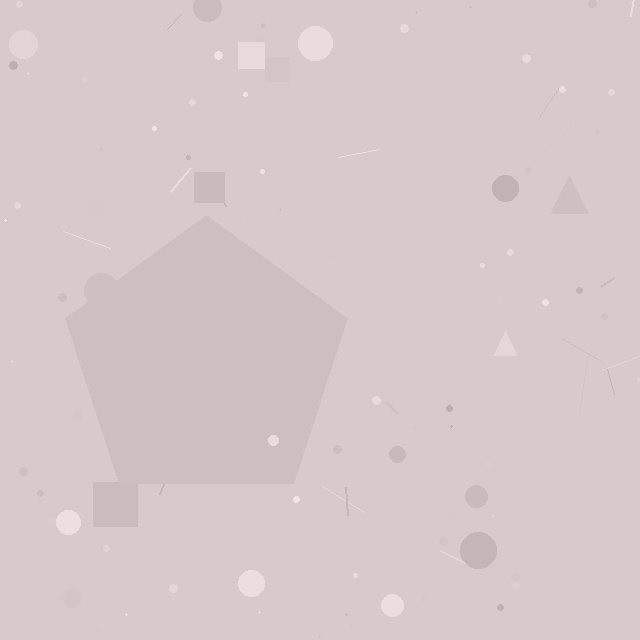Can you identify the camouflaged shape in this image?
The camouflaged shape is a pentagon.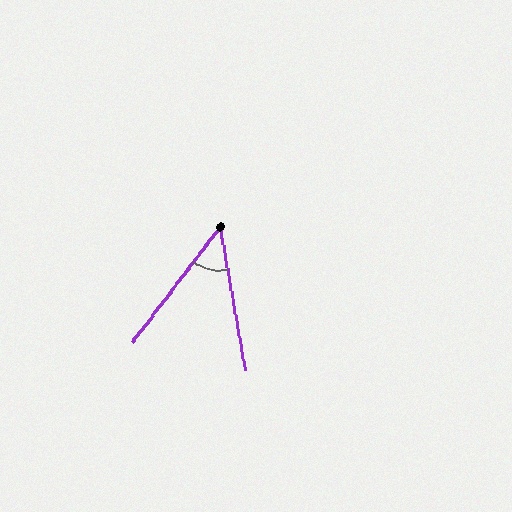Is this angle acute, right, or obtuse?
It is acute.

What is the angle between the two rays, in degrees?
Approximately 47 degrees.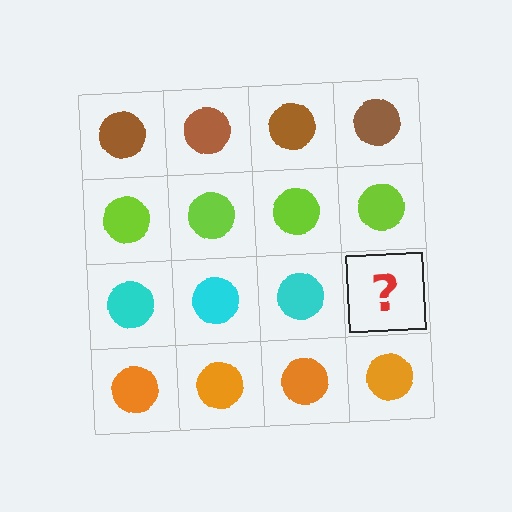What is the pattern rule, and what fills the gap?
The rule is that each row has a consistent color. The gap should be filled with a cyan circle.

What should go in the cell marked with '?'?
The missing cell should contain a cyan circle.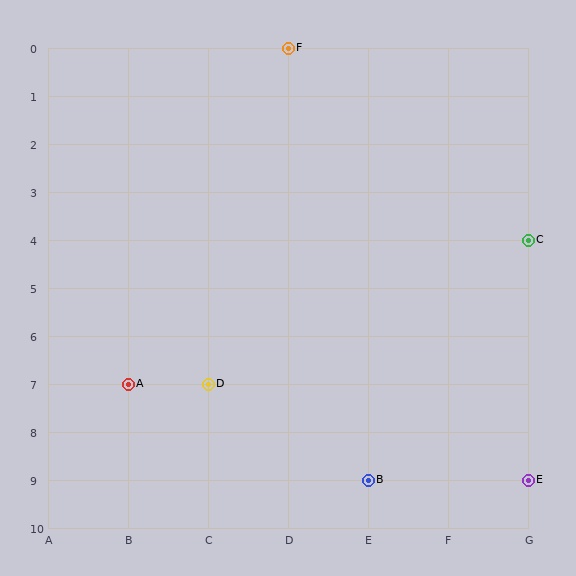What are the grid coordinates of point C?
Point C is at grid coordinates (G, 4).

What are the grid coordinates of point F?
Point F is at grid coordinates (D, 0).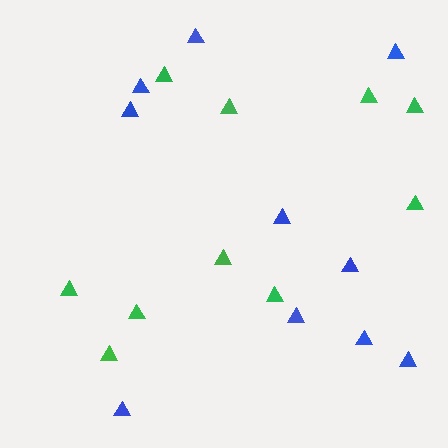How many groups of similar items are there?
There are 2 groups: one group of blue triangles (10) and one group of green triangles (10).